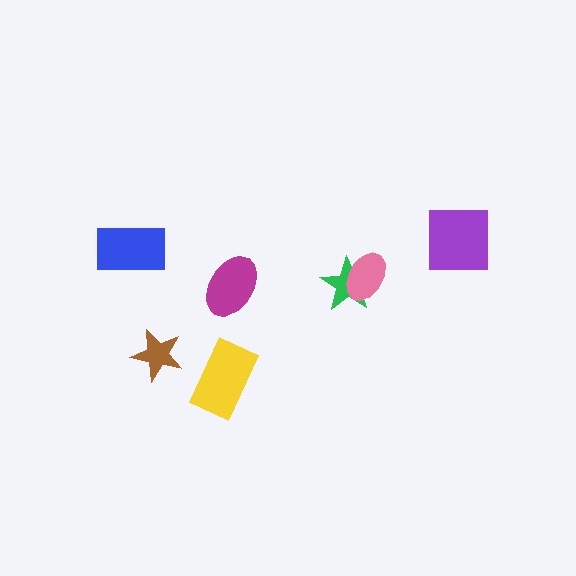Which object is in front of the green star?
The pink ellipse is in front of the green star.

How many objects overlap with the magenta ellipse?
0 objects overlap with the magenta ellipse.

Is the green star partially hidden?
Yes, it is partially covered by another shape.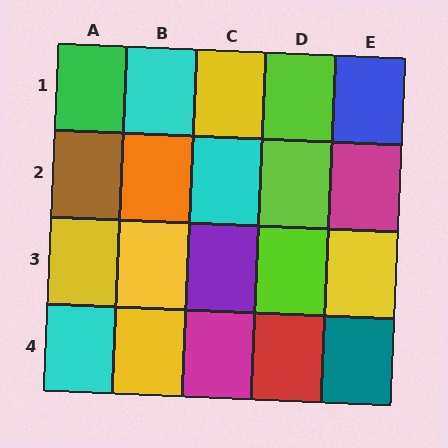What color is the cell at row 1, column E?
Blue.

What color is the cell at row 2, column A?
Brown.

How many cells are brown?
1 cell is brown.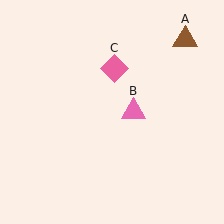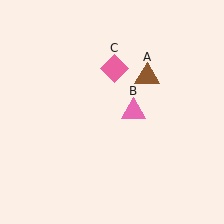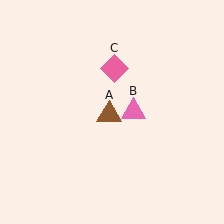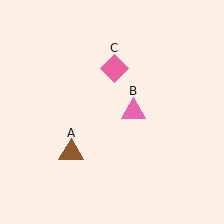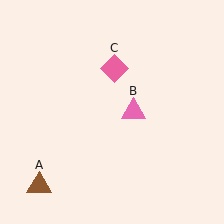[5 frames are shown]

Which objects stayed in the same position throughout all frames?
Pink triangle (object B) and pink diamond (object C) remained stationary.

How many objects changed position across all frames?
1 object changed position: brown triangle (object A).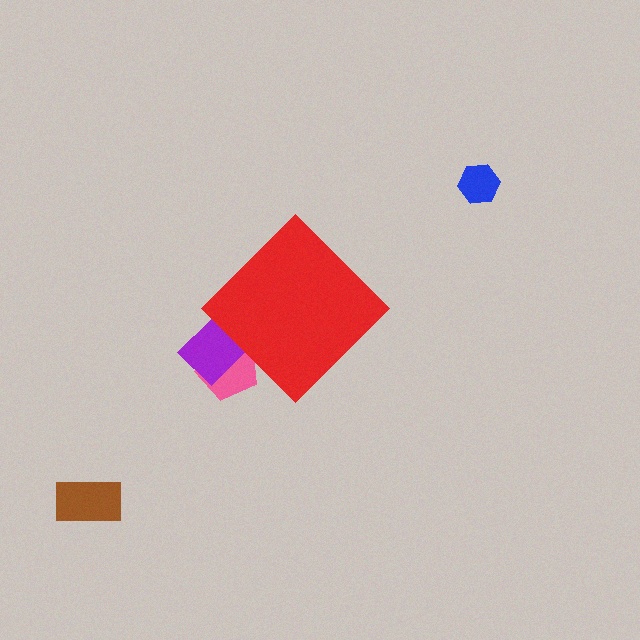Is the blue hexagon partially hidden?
No, the blue hexagon is fully visible.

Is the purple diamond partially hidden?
Yes, the purple diamond is partially hidden behind the red diamond.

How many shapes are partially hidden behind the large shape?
2 shapes are partially hidden.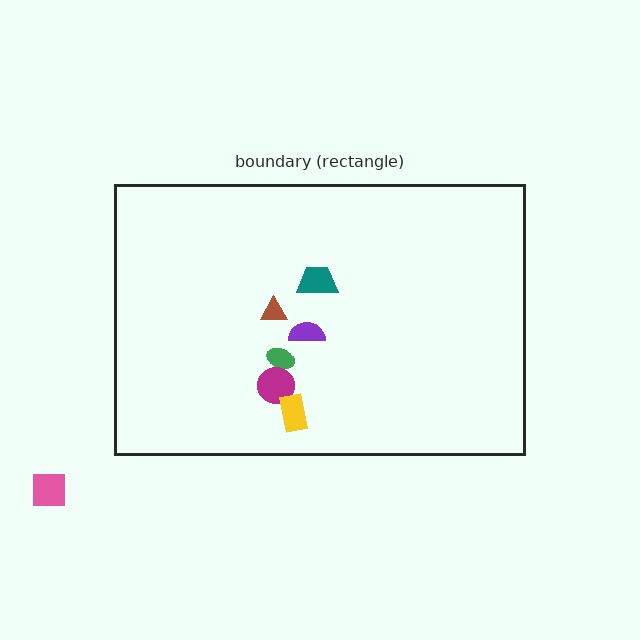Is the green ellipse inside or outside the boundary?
Inside.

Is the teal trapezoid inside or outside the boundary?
Inside.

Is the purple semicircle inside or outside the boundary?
Inside.